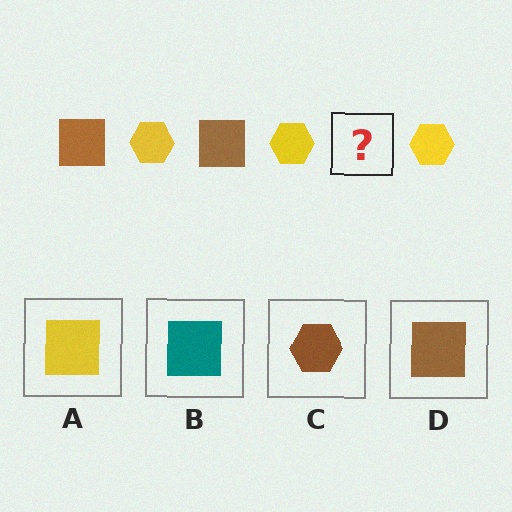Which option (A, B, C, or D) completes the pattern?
D.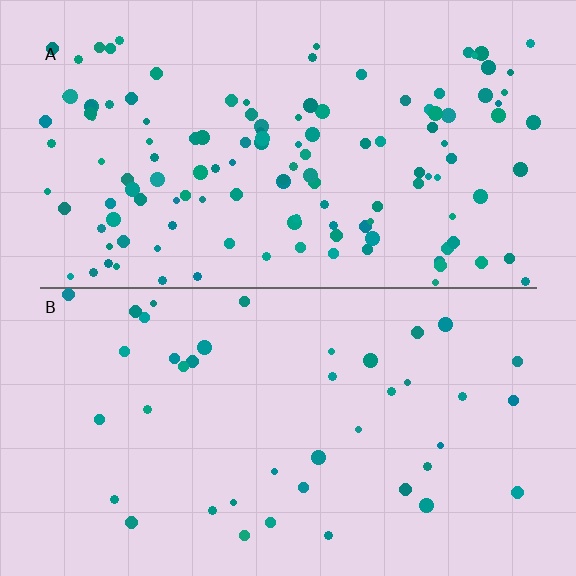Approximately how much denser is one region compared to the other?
Approximately 3.2× — region A over region B.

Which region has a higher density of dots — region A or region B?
A (the top).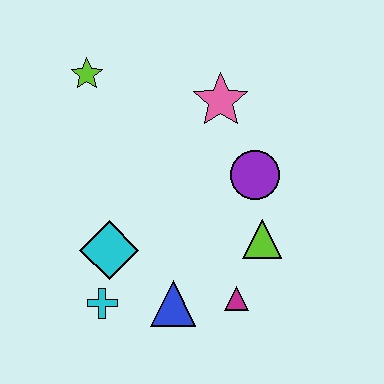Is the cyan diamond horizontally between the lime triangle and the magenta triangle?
No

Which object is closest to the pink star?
The purple circle is closest to the pink star.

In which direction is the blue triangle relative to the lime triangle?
The blue triangle is to the left of the lime triangle.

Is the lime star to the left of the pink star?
Yes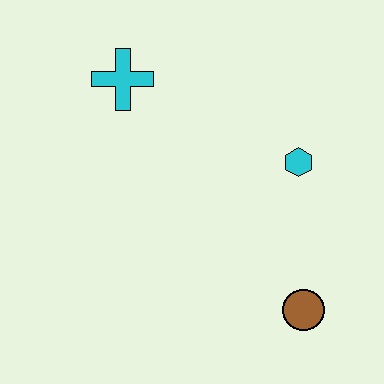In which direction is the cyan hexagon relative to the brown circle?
The cyan hexagon is above the brown circle.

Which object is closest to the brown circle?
The cyan hexagon is closest to the brown circle.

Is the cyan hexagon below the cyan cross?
Yes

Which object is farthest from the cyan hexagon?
The cyan cross is farthest from the cyan hexagon.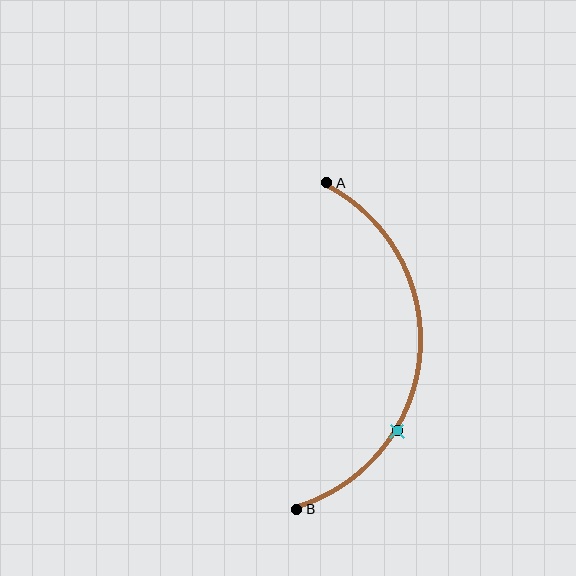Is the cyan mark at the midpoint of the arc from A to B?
No. The cyan mark lies on the arc but is closer to endpoint B. The arc midpoint would be at the point on the curve equidistant along the arc from both A and B.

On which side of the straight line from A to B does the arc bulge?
The arc bulges to the right of the straight line connecting A and B.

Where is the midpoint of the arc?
The arc midpoint is the point on the curve farthest from the straight line joining A and B. It sits to the right of that line.